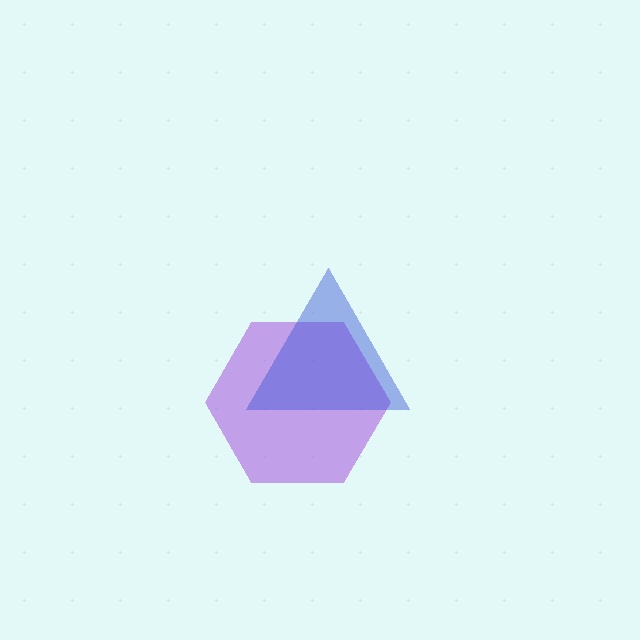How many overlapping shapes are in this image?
There are 2 overlapping shapes in the image.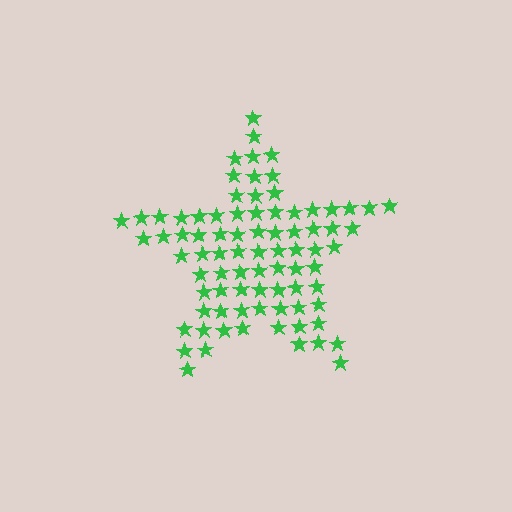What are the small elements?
The small elements are stars.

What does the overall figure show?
The overall figure shows a star.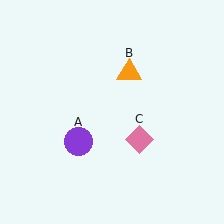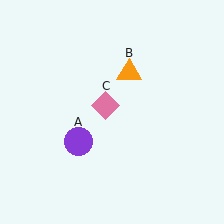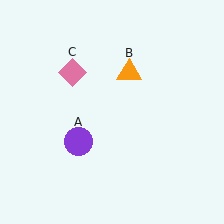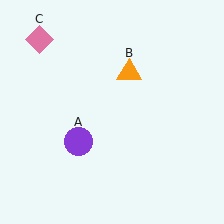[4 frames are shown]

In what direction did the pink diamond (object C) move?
The pink diamond (object C) moved up and to the left.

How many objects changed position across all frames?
1 object changed position: pink diamond (object C).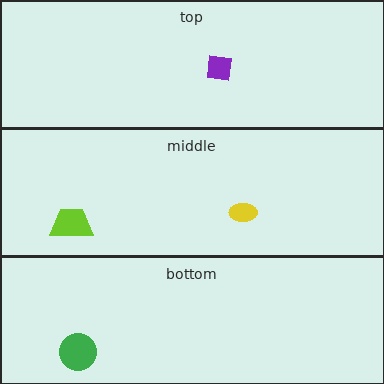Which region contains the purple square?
The top region.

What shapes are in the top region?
The purple square.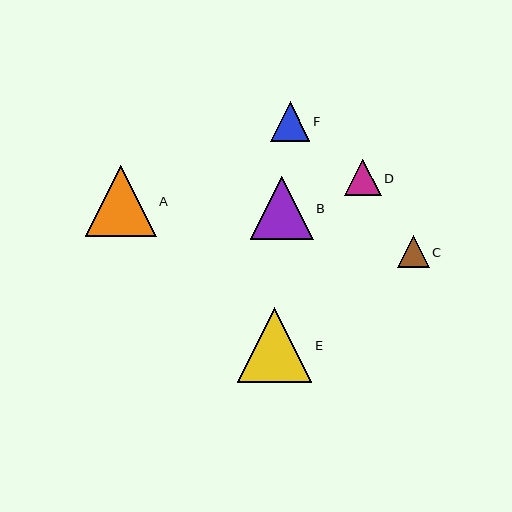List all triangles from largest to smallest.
From largest to smallest: E, A, B, F, D, C.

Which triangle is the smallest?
Triangle C is the smallest with a size of approximately 31 pixels.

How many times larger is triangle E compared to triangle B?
Triangle E is approximately 1.2 times the size of triangle B.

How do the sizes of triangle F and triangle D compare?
Triangle F and triangle D are approximately the same size.